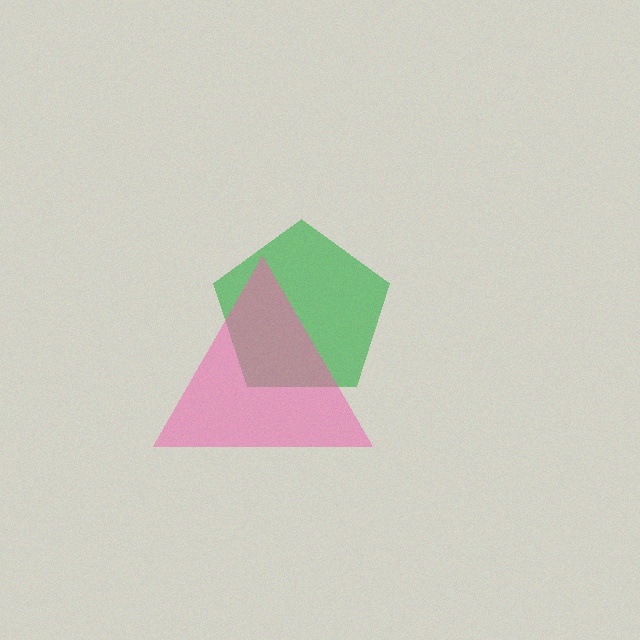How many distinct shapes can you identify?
There are 2 distinct shapes: a green pentagon, a pink triangle.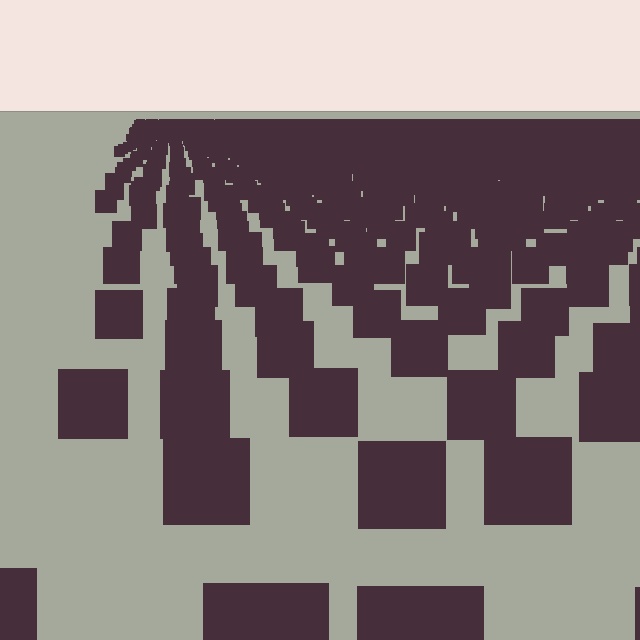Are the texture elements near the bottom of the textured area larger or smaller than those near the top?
Larger. Near the bottom, elements are closer to the viewer and appear at a bigger on-screen size.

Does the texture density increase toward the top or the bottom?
Density increases toward the top.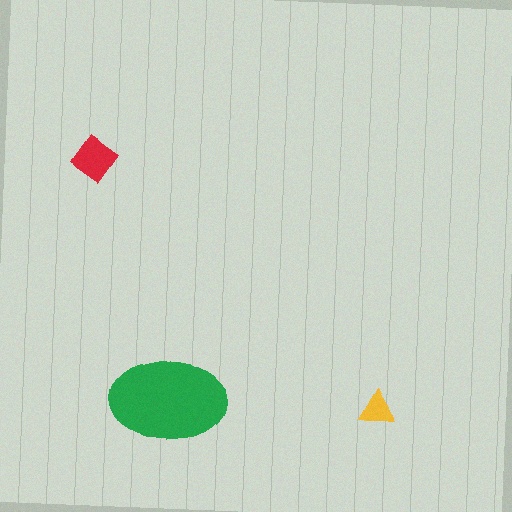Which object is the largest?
The green ellipse.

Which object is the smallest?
The yellow triangle.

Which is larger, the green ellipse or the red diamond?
The green ellipse.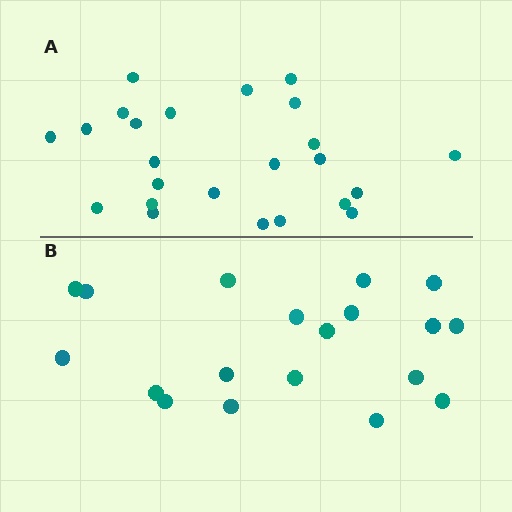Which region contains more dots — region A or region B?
Region A (the top region) has more dots.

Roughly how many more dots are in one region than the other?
Region A has about 5 more dots than region B.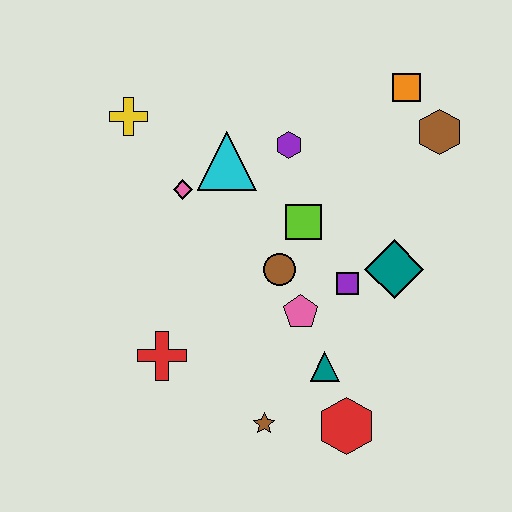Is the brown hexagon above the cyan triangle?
Yes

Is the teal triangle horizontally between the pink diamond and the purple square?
Yes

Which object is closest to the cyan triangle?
The pink diamond is closest to the cyan triangle.